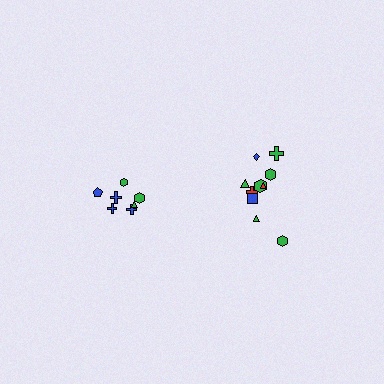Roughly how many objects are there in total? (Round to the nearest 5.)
Roughly 15 objects in total.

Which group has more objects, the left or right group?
The right group.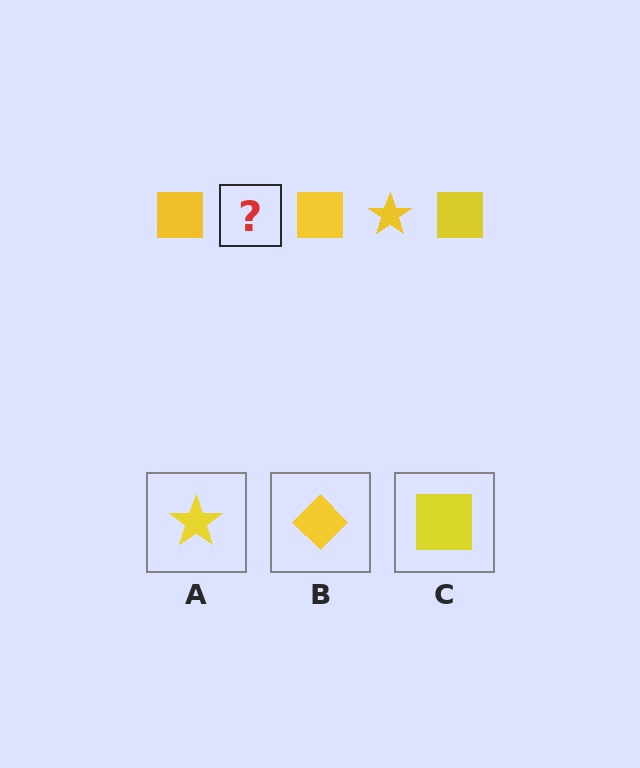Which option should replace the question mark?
Option A.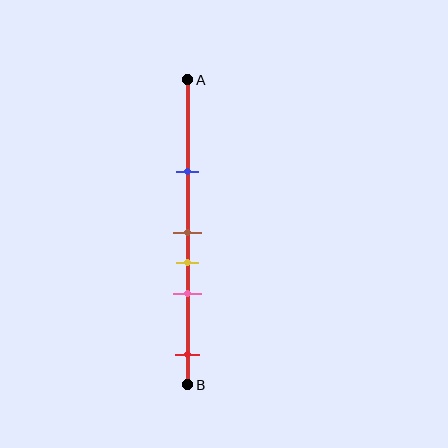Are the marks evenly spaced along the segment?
No, the marks are not evenly spaced.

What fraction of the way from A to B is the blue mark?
The blue mark is approximately 30% (0.3) of the way from A to B.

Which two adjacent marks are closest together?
The brown and yellow marks are the closest adjacent pair.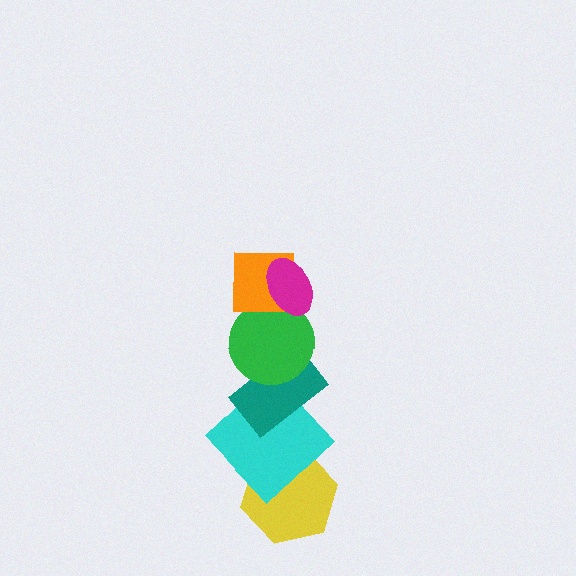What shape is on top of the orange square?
The magenta ellipse is on top of the orange square.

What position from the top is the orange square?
The orange square is 2nd from the top.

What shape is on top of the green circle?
The orange square is on top of the green circle.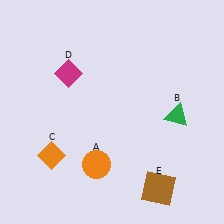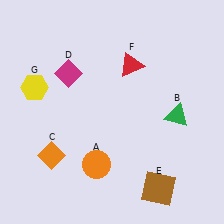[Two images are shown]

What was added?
A red triangle (F), a yellow hexagon (G) were added in Image 2.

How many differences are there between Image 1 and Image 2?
There are 2 differences between the two images.